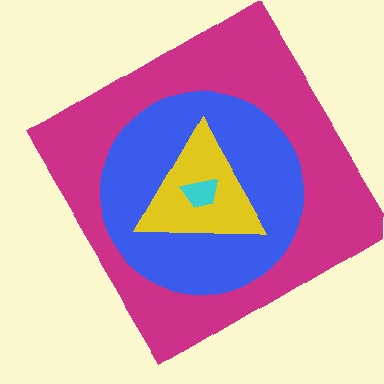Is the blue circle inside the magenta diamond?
Yes.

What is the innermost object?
The cyan trapezoid.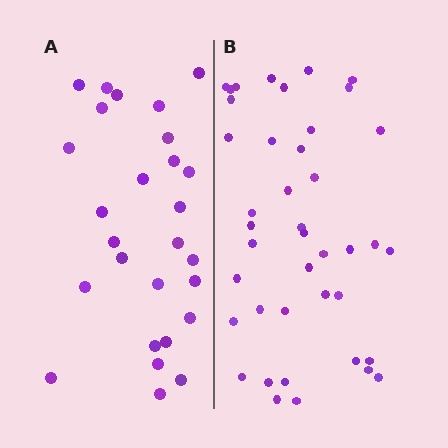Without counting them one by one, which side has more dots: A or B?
Region B (the right region) has more dots.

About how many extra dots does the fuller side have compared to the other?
Region B has approximately 15 more dots than region A.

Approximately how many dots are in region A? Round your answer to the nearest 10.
About 30 dots. (The exact count is 27, which rounds to 30.)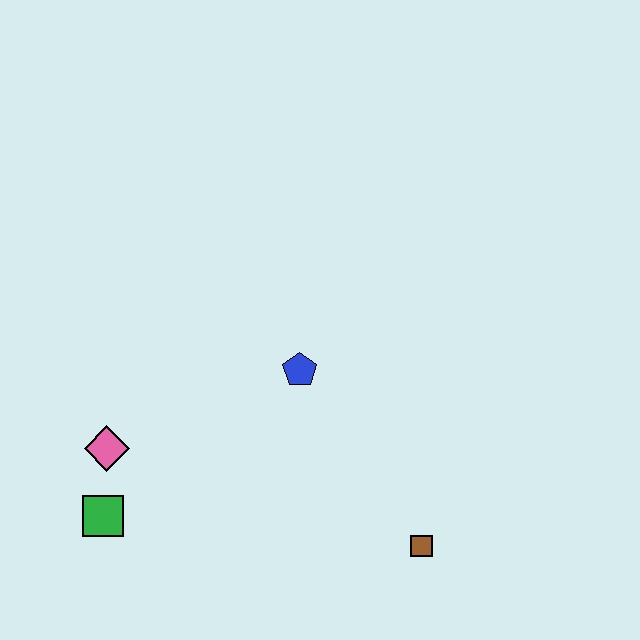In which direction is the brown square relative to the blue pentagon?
The brown square is below the blue pentagon.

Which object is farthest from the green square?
The brown square is farthest from the green square.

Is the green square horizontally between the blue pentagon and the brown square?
No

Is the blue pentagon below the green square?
No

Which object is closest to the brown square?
The blue pentagon is closest to the brown square.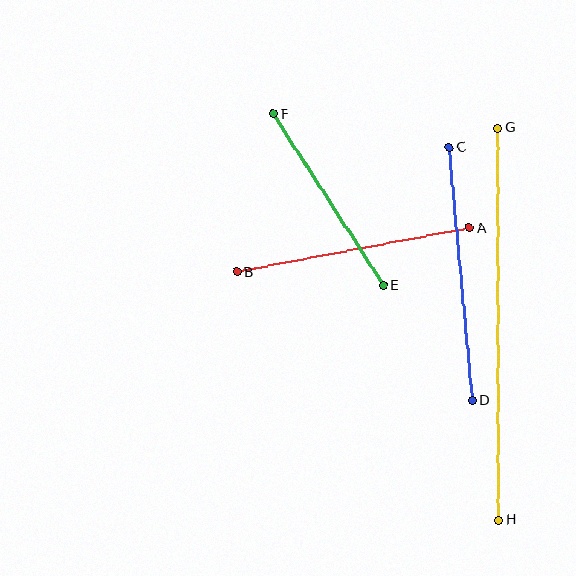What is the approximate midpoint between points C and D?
The midpoint is at approximately (461, 274) pixels.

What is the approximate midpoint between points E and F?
The midpoint is at approximately (328, 200) pixels.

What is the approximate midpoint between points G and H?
The midpoint is at approximately (498, 324) pixels.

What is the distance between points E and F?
The distance is approximately 203 pixels.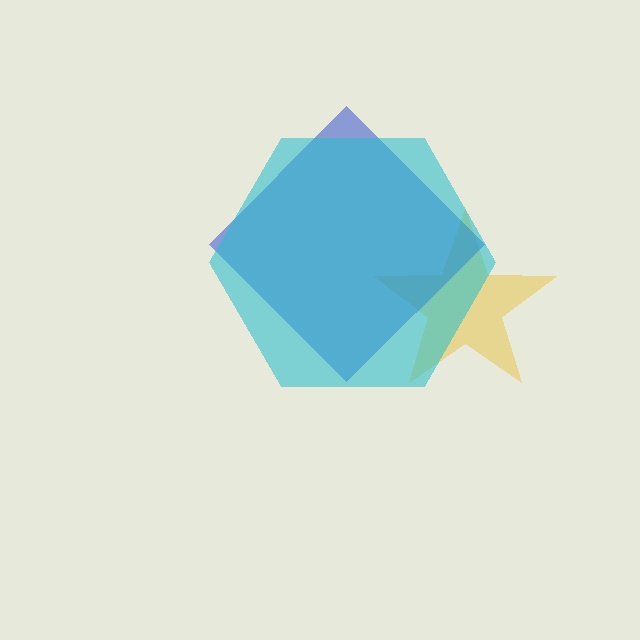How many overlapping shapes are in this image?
There are 3 overlapping shapes in the image.